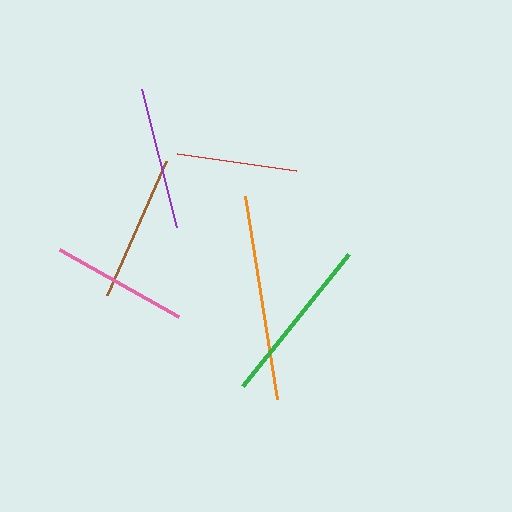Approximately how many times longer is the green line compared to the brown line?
The green line is approximately 1.2 times the length of the brown line.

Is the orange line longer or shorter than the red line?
The orange line is longer than the red line.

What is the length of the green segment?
The green segment is approximately 169 pixels long.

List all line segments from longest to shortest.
From longest to shortest: orange, green, brown, purple, pink, red.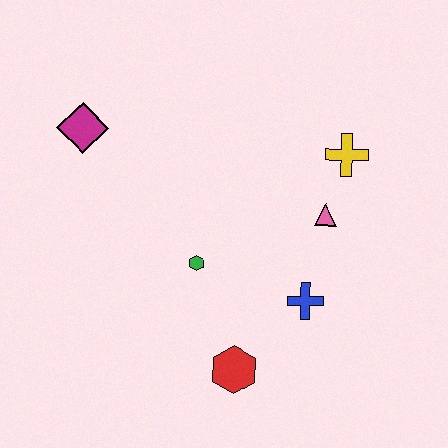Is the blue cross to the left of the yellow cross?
Yes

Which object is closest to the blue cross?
The pink triangle is closest to the blue cross.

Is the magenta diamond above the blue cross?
Yes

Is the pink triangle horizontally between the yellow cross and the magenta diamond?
Yes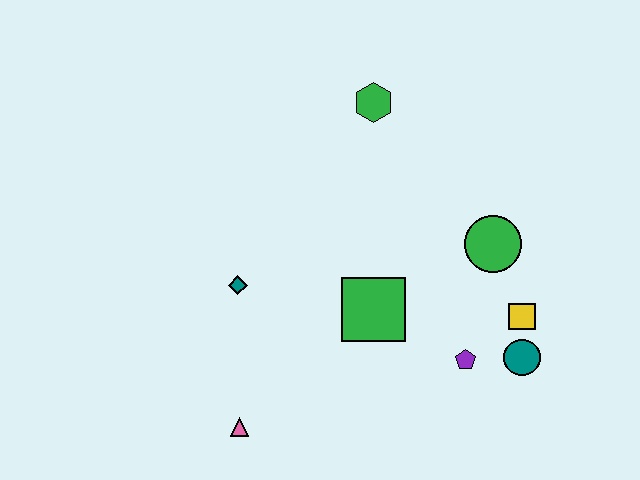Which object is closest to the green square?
The purple pentagon is closest to the green square.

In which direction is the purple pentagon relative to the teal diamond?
The purple pentagon is to the right of the teal diamond.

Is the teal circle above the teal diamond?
No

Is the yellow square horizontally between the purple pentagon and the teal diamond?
No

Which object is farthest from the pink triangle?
The green hexagon is farthest from the pink triangle.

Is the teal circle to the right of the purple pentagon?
Yes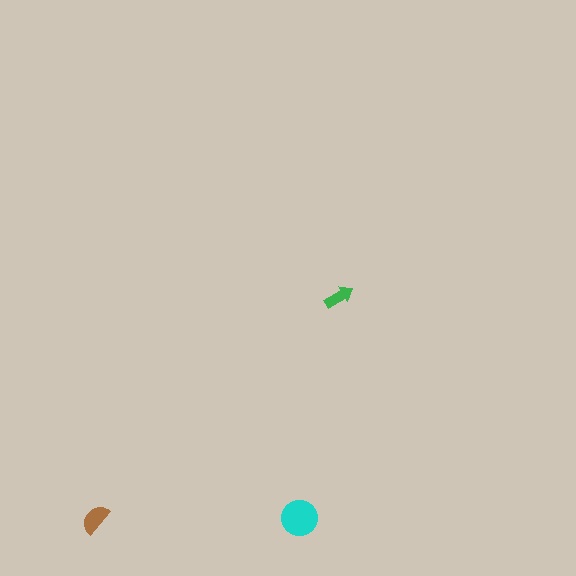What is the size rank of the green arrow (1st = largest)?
3rd.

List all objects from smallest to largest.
The green arrow, the brown semicircle, the cyan circle.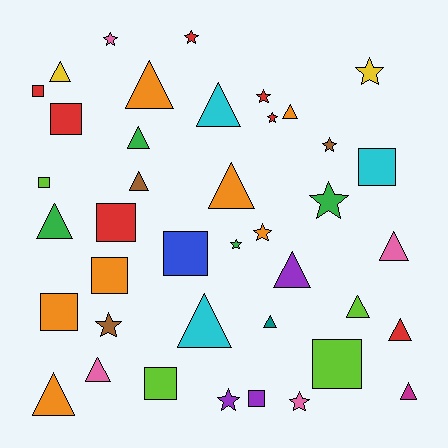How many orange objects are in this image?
There are 7 orange objects.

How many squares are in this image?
There are 11 squares.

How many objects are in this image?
There are 40 objects.